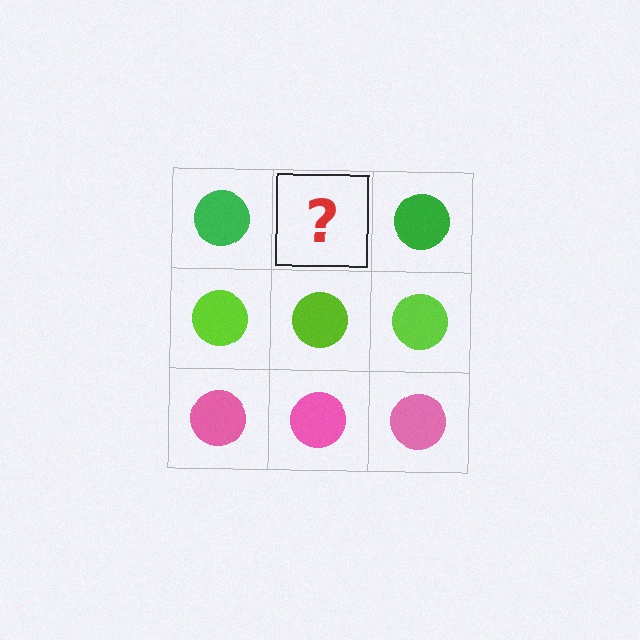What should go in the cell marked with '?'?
The missing cell should contain a green circle.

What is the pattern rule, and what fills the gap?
The rule is that each row has a consistent color. The gap should be filled with a green circle.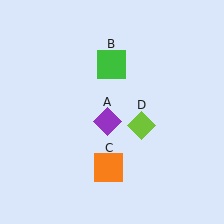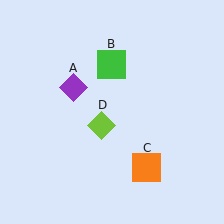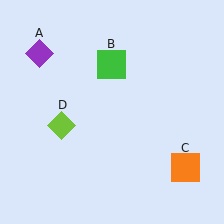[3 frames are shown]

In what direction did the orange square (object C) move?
The orange square (object C) moved right.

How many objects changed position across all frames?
3 objects changed position: purple diamond (object A), orange square (object C), lime diamond (object D).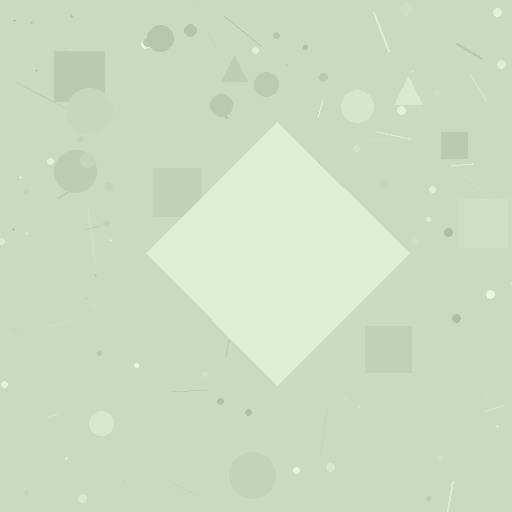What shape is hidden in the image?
A diamond is hidden in the image.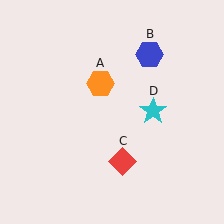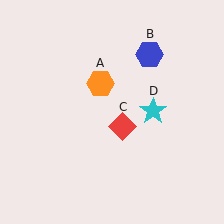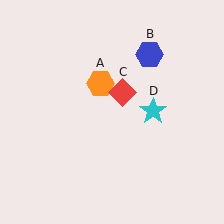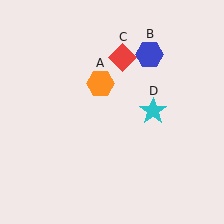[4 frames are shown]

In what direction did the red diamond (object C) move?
The red diamond (object C) moved up.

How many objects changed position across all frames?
1 object changed position: red diamond (object C).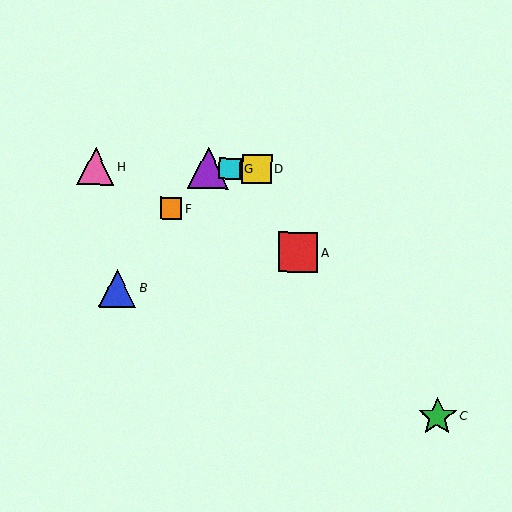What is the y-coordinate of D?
Object D is at y≈169.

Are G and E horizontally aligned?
Yes, both are at y≈169.